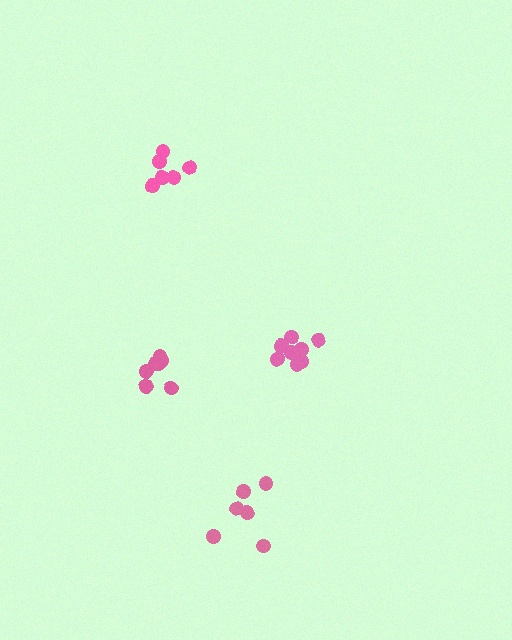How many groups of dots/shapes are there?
There are 4 groups.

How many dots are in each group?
Group 1: 8 dots, Group 2: 6 dots, Group 3: 8 dots, Group 4: 6 dots (28 total).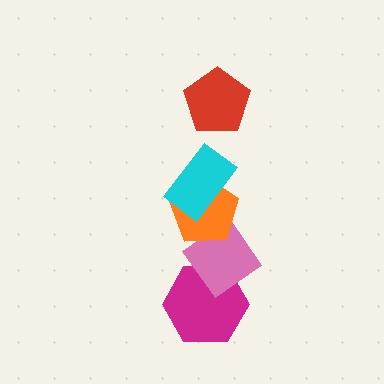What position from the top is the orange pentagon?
The orange pentagon is 3rd from the top.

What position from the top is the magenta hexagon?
The magenta hexagon is 5th from the top.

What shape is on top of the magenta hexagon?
The pink diamond is on top of the magenta hexagon.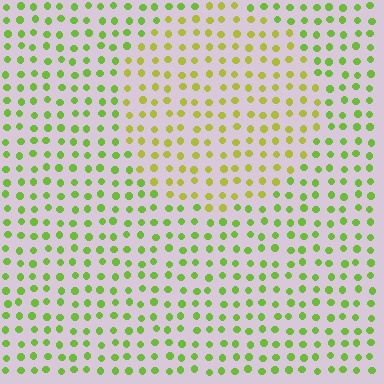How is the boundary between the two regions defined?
The boundary is defined purely by a slight shift in hue (about 30 degrees). Spacing, size, and orientation are identical on both sides.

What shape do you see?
I see a circle.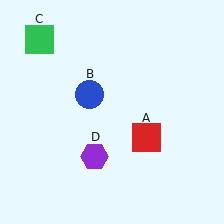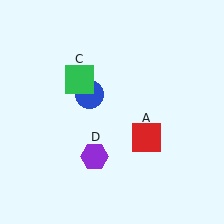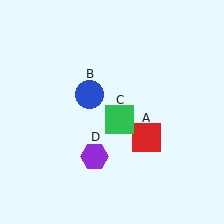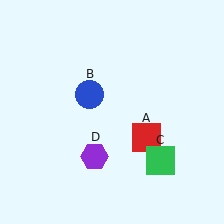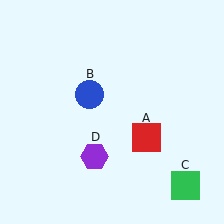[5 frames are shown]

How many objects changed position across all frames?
1 object changed position: green square (object C).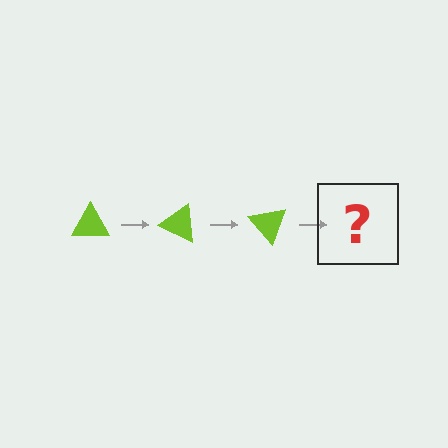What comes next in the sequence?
The next element should be a lime triangle rotated 75 degrees.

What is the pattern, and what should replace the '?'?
The pattern is that the triangle rotates 25 degrees each step. The '?' should be a lime triangle rotated 75 degrees.